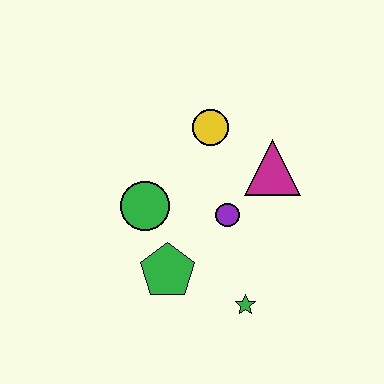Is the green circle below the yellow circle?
Yes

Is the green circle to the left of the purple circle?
Yes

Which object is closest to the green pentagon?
The green circle is closest to the green pentagon.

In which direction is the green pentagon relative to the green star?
The green pentagon is to the left of the green star.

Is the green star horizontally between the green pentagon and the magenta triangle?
Yes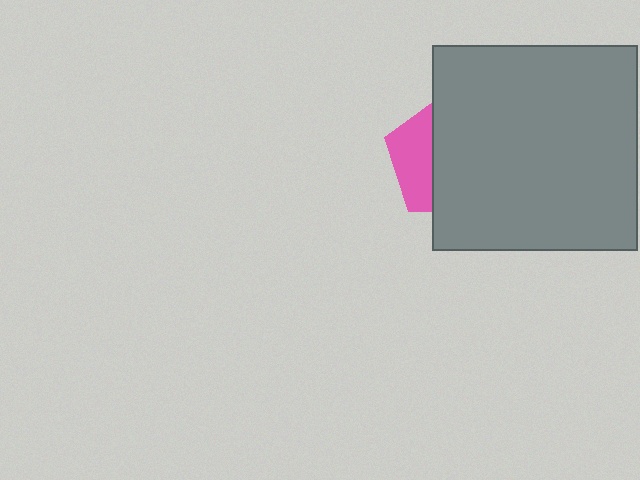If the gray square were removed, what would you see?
You would see the complete pink pentagon.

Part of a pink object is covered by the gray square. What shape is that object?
It is a pentagon.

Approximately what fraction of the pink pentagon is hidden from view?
Roughly 67% of the pink pentagon is hidden behind the gray square.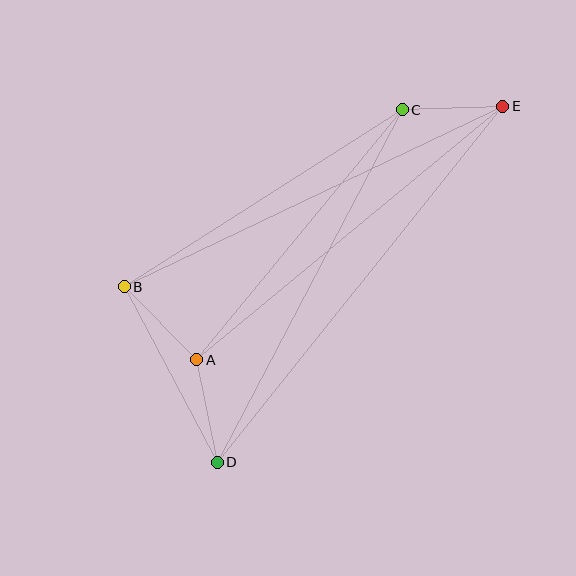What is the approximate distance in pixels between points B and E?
The distance between B and E is approximately 419 pixels.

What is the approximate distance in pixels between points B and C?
The distance between B and C is approximately 330 pixels.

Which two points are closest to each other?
Points C and E are closest to each other.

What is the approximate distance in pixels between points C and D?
The distance between C and D is approximately 398 pixels.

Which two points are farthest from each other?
Points D and E are farthest from each other.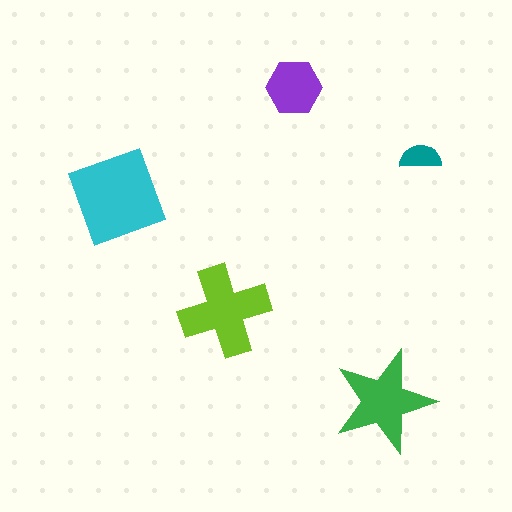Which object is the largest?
The cyan square.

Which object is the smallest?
The teal semicircle.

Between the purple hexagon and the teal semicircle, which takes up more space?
The purple hexagon.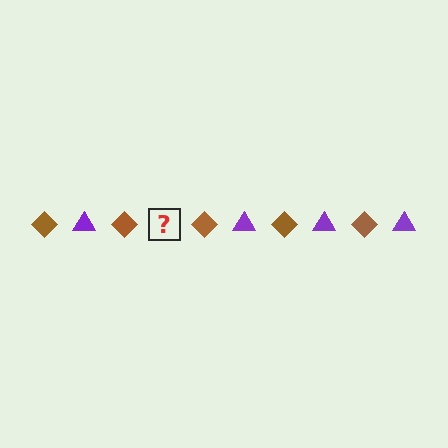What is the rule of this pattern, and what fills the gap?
The rule is that the pattern alternates between brown diamond and purple triangle. The gap should be filled with a purple triangle.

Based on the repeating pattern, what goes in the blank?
The blank should be a purple triangle.